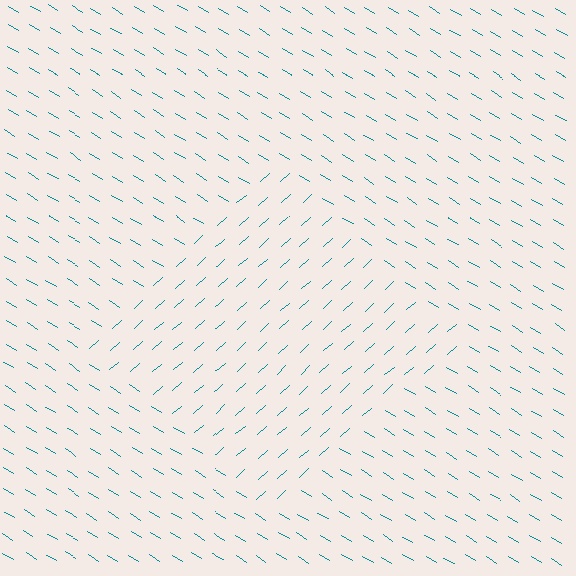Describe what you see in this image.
The image is filled with small teal line segments. A diamond region in the image has lines oriented differently from the surrounding lines, creating a visible texture boundary.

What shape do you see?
I see a diamond.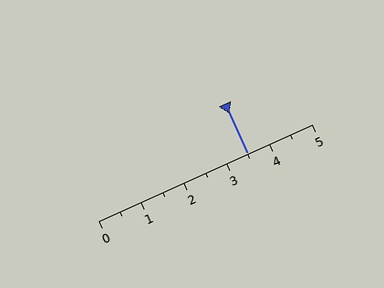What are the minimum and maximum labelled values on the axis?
The axis runs from 0 to 5.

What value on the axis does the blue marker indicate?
The marker indicates approximately 3.5.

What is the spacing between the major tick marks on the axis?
The major ticks are spaced 1 apart.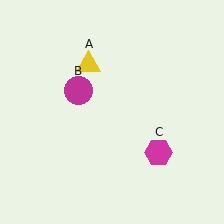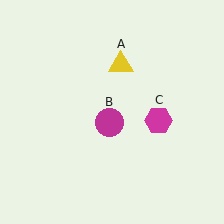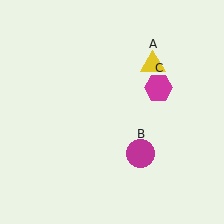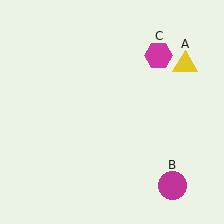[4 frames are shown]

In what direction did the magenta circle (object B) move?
The magenta circle (object B) moved down and to the right.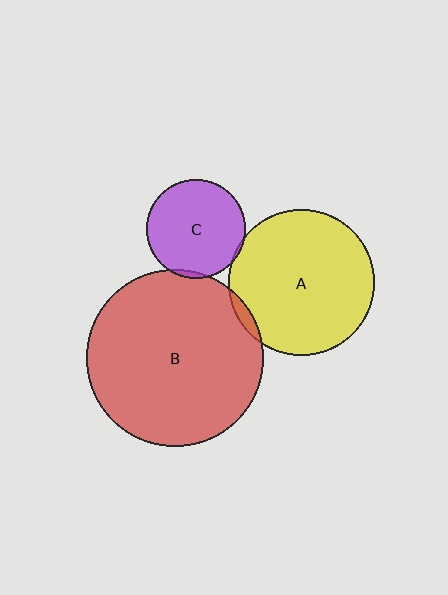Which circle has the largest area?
Circle B (red).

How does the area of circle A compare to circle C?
Approximately 2.2 times.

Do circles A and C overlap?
Yes.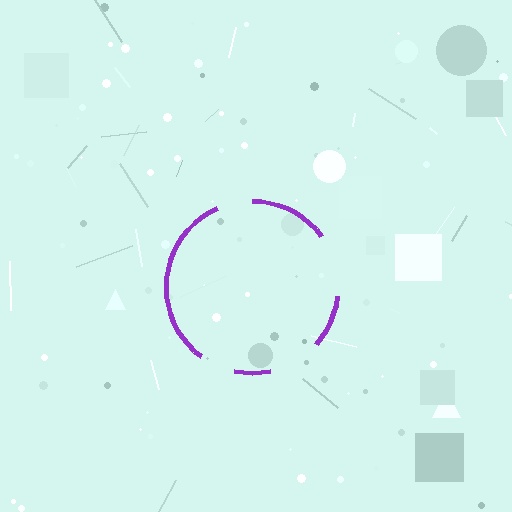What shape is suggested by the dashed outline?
The dashed outline suggests a circle.